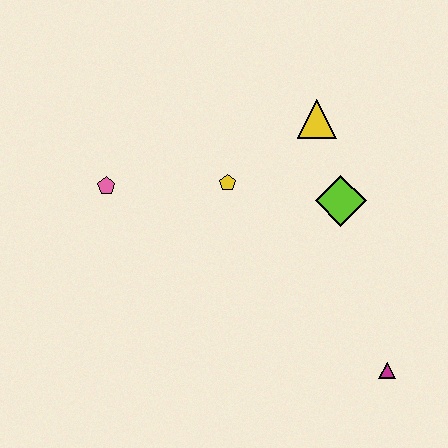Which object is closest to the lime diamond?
The yellow triangle is closest to the lime diamond.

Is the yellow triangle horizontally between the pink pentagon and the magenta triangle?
Yes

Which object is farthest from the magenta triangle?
The pink pentagon is farthest from the magenta triangle.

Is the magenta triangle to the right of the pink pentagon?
Yes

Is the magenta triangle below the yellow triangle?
Yes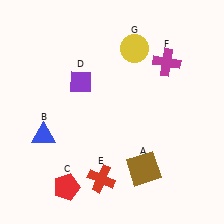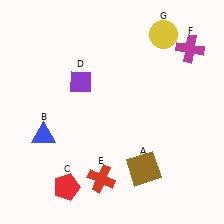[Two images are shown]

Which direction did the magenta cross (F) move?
The magenta cross (F) moved right.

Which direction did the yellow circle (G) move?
The yellow circle (G) moved right.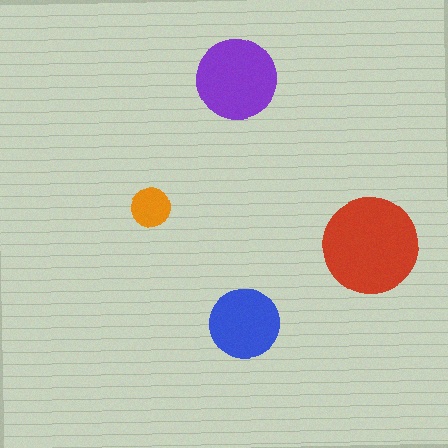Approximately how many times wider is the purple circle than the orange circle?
About 2 times wider.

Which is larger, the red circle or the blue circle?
The red one.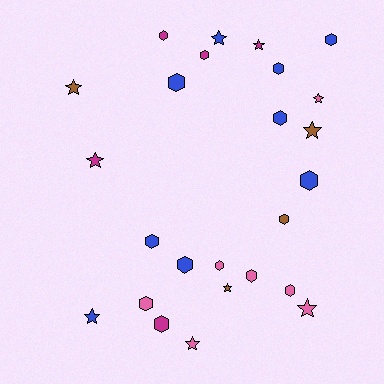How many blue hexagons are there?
There are 7 blue hexagons.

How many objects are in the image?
There are 25 objects.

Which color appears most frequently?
Blue, with 9 objects.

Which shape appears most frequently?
Hexagon, with 15 objects.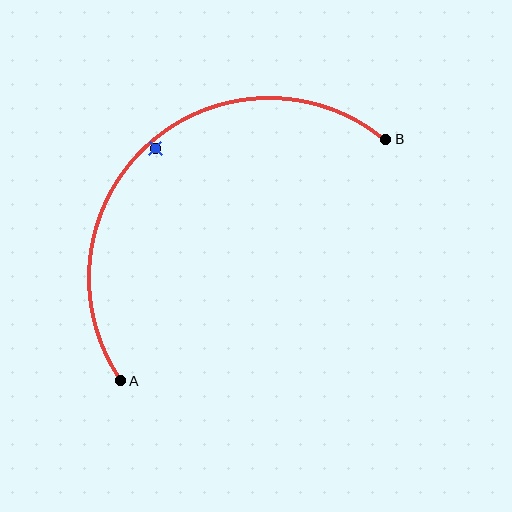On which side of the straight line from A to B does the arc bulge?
The arc bulges above and to the left of the straight line connecting A and B.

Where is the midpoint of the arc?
The arc midpoint is the point on the curve farthest from the straight line joining A and B. It sits above and to the left of that line.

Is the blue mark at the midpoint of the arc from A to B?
No — the blue mark does not lie on the arc at all. It sits slightly inside the curve.